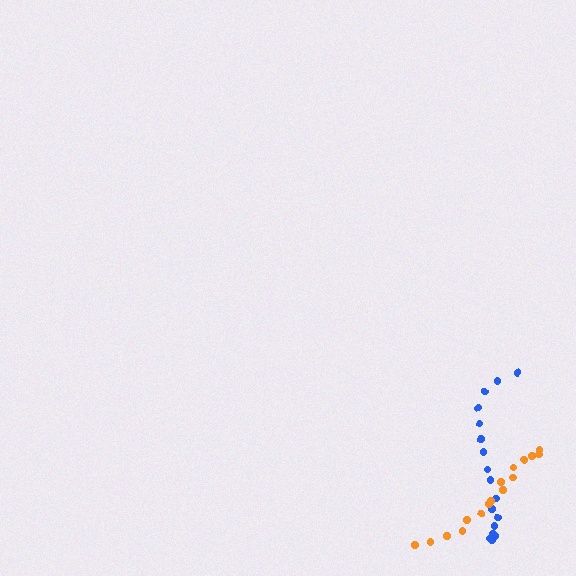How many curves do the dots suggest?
There are 2 distinct paths.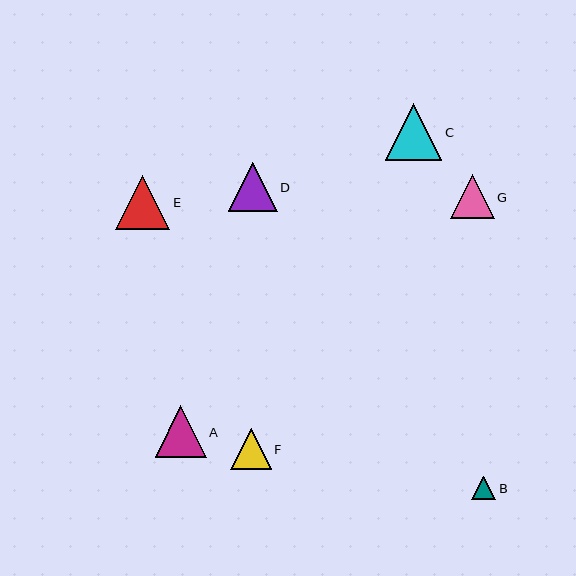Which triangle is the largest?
Triangle C is the largest with a size of approximately 57 pixels.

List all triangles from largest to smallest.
From largest to smallest: C, E, A, D, G, F, B.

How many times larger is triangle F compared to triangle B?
Triangle F is approximately 1.7 times the size of triangle B.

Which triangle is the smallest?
Triangle B is the smallest with a size of approximately 24 pixels.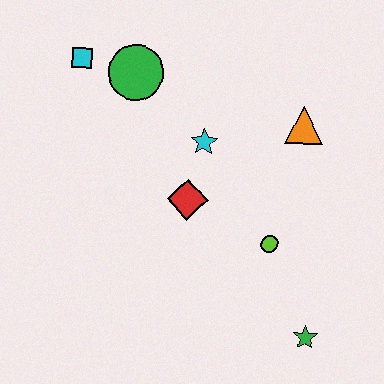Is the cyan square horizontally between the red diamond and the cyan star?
No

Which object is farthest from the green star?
The cyan square is farthest from the green star.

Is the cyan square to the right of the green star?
No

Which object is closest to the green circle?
The cyan square is closest to the green circle.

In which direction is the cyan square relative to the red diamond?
The cyan square is above the red diamond.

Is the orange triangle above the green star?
Yes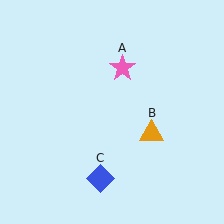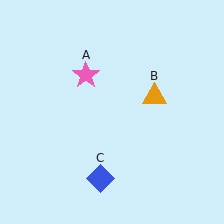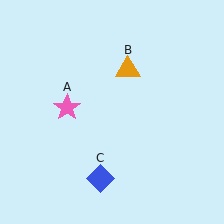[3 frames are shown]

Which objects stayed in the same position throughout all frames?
Blue diamond (object C) remained stationary.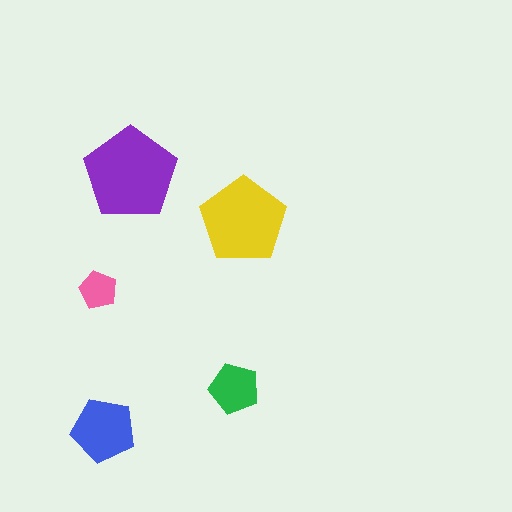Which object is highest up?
The purple pentagon is topmost.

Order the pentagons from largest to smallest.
the purple one, the yellow one, the blue one, the green one, the pink one.